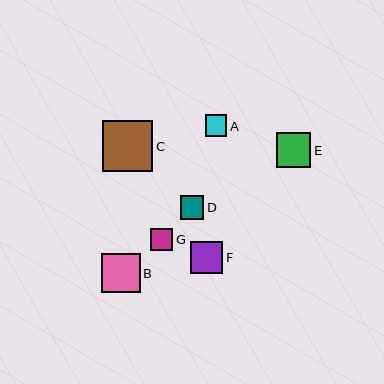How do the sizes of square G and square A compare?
Square G and square A are approximately the same size.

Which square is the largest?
Square C is the largest with a size of approximately 51 pixels.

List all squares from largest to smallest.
From largest to smallest: C, B, E, F, D, G, A.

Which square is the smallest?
Square A is the smallest with a size of approximately 22 pixels.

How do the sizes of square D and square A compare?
Square D and square A are approximately the same size.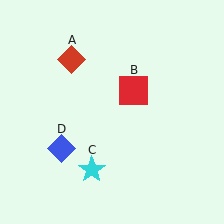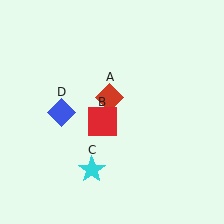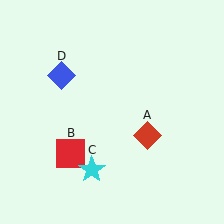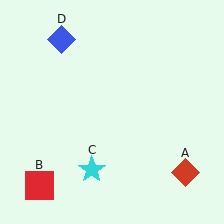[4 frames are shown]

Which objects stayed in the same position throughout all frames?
Cyan star (object C) remained stationary.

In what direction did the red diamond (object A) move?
The red diamond (object A) moved down and to the right.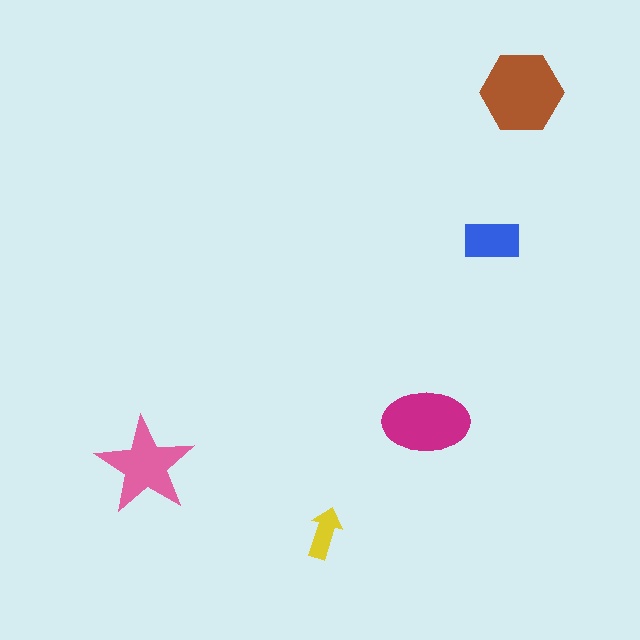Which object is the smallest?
The yellow arrow.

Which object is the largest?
The brown hexagon.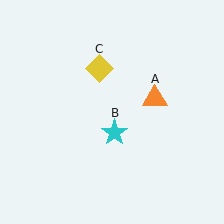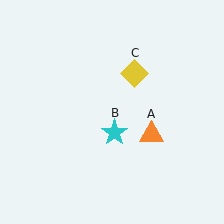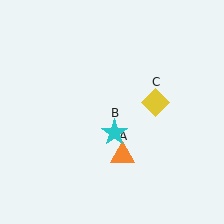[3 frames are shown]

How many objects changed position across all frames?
2 objects changed position: orange triangle (object A), yellow diamond (object C).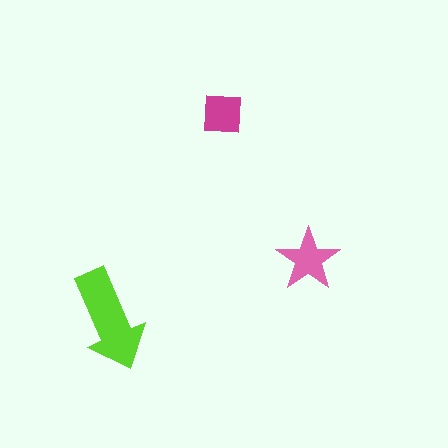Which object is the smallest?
The magenta square.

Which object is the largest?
The lime arrow.